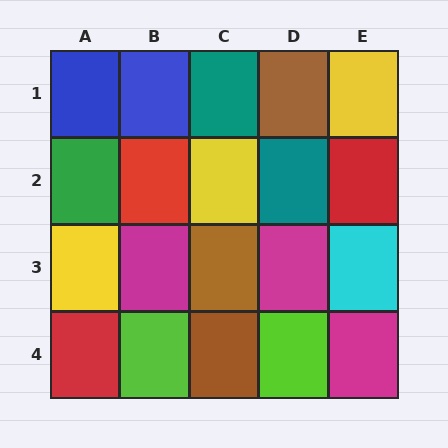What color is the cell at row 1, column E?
Yellow.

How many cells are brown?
3 cells are brown.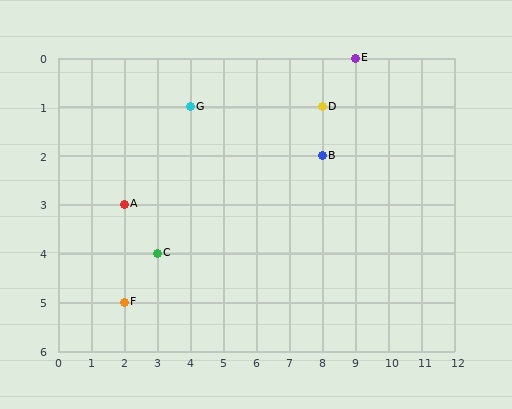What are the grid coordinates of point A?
Point A is at grid coordinates (2, 3).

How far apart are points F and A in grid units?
Points F and A are 2 rows apart.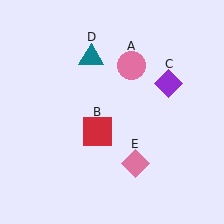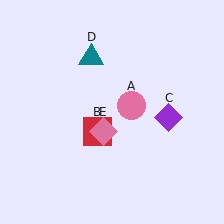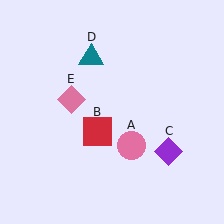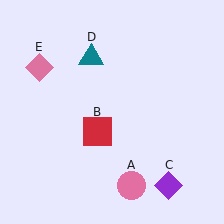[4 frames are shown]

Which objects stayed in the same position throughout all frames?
Red square (object B) and teal triangle (object D) remained stationary.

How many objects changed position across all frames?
3 objects changed position: pink circle (object A), purple diamond (object C), pink diamond (object E).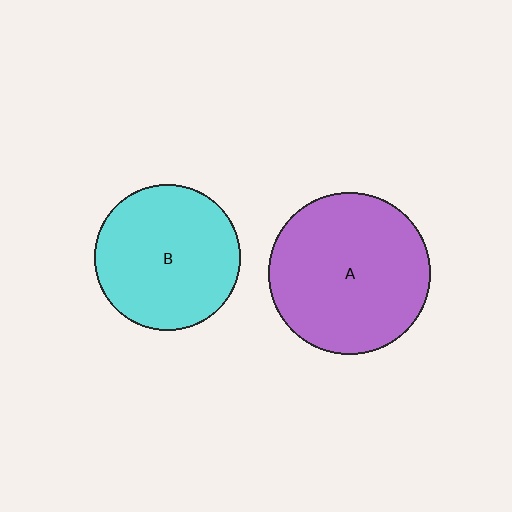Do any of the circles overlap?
No, none of the circles overlap.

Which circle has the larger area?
Circle A (purple).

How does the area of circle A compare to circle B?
Approximately 1.2 times.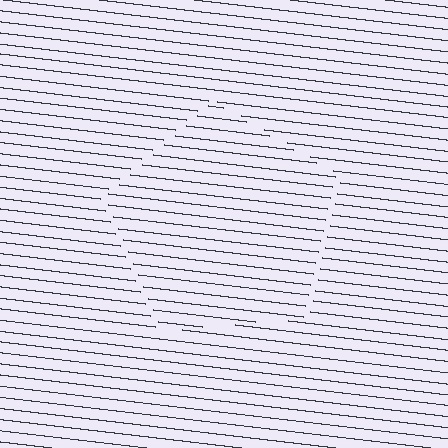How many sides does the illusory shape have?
5 sides — the line-ends trace a pentagon.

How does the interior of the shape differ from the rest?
The interior of the shape contains the same grating, shifted by half a period — the contour is defined by the phase discontinuity where line-ends from the inner and outer gratings abut.